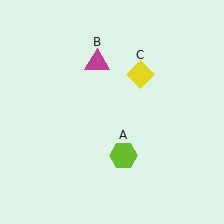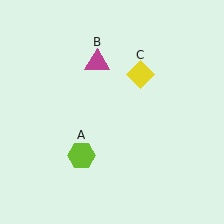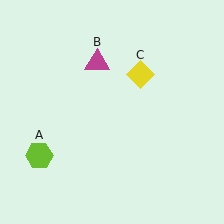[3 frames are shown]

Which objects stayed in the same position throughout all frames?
Magenta triangle (object B) and yellow diamond (object C) remained stationary.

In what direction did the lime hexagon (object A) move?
The lime hexagon (object A) moved left.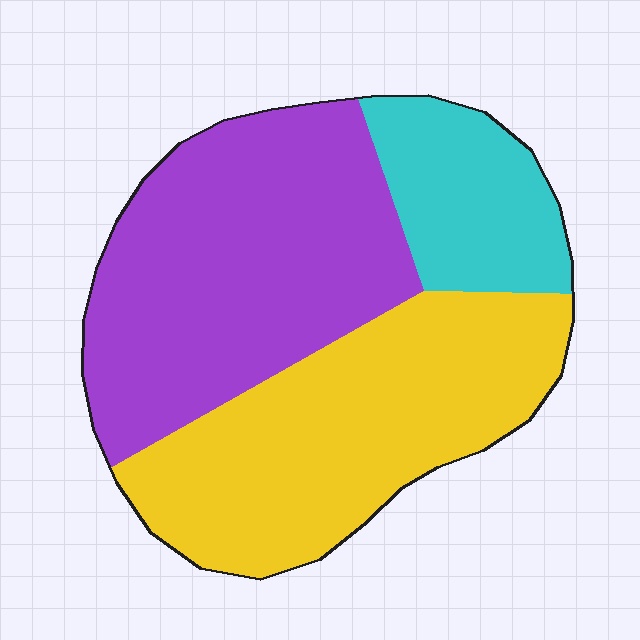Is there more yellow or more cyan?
Yellow.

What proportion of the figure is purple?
Purple covers 43% of the figure.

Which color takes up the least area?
Cyan, at roughly 15%.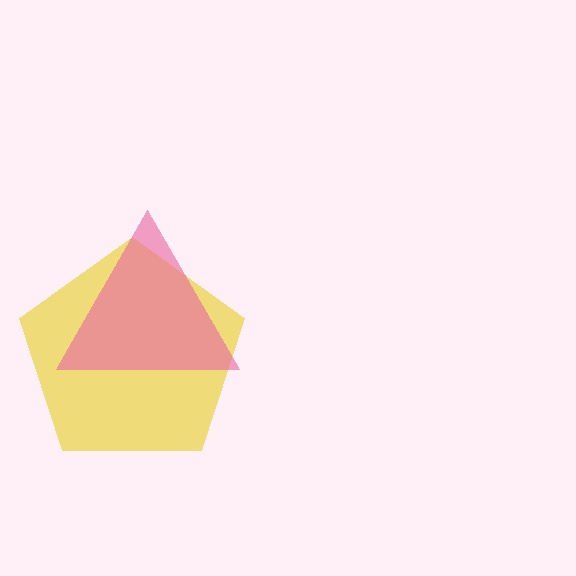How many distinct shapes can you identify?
There are 2 distinct shapes: a yellow pentagon, a pink triangle.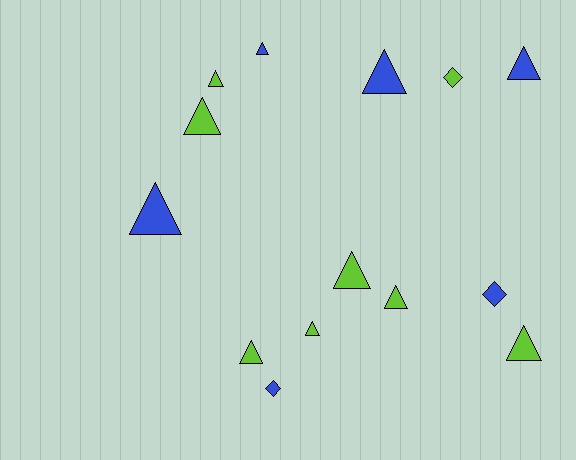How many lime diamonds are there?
There is 1 lime diamond.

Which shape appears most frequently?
Triangle, with 11 objects.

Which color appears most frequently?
Lime, with 8 objects.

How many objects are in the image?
There are 14 objects.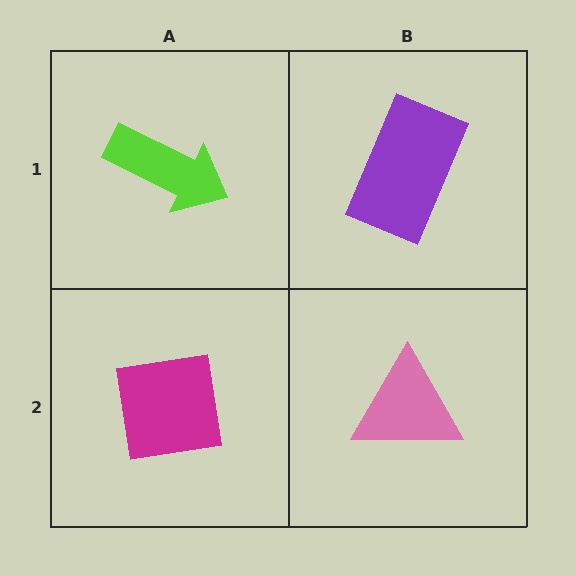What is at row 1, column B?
A purple rectangle.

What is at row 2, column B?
A pink triangle.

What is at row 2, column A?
A magenta square.